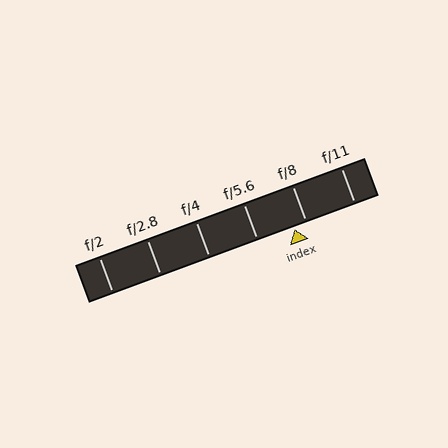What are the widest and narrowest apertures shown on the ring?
The widest aperture shown is f/2 and the narrowest is f/11.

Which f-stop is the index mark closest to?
The index mark is closest to f/8.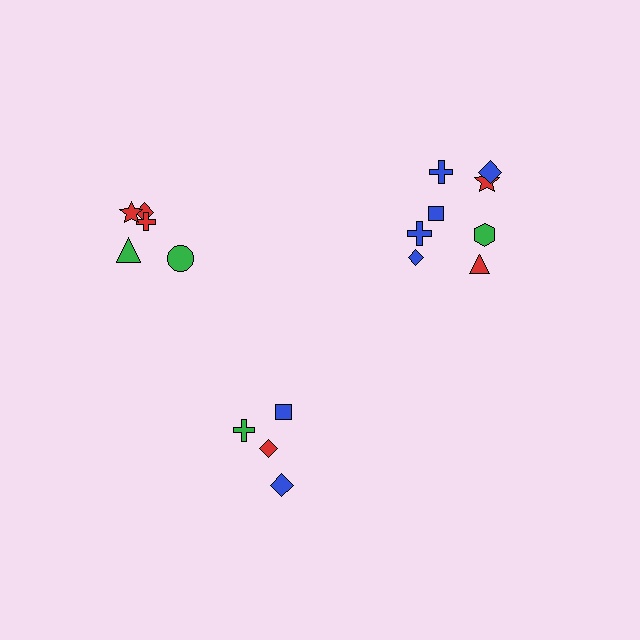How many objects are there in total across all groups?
There are 17 objects.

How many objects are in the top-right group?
There are 8 objects.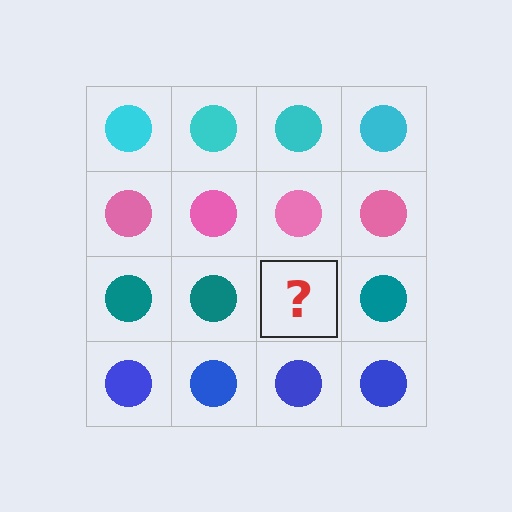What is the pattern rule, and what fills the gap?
The rule is that each row has a consistent color. The gap should be filled with a teal circle.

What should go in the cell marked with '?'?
The missing cell should contain a teal circle.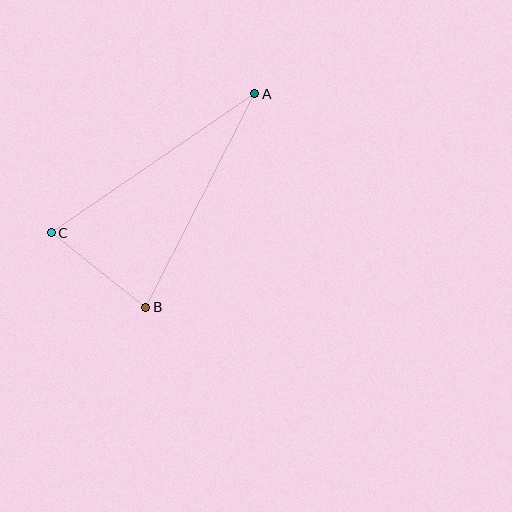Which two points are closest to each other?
Points B and C are closest to each other.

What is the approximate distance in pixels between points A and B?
The distance between A and B is approximately 240 pixels.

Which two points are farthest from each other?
Points A and C are farthest from each other.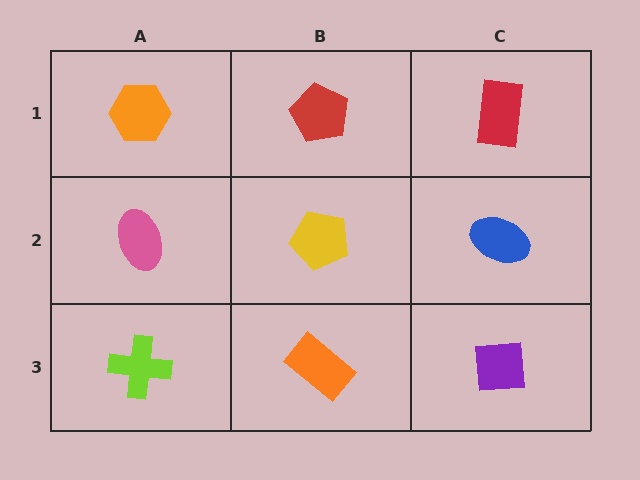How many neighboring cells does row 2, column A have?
3.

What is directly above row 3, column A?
A pink ellipse.